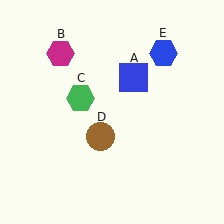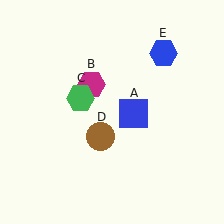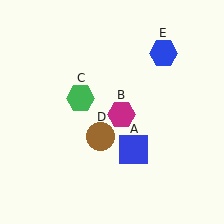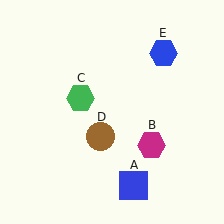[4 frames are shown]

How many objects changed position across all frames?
2 objects changed position: blue square (object A), magenta hexagon (object B).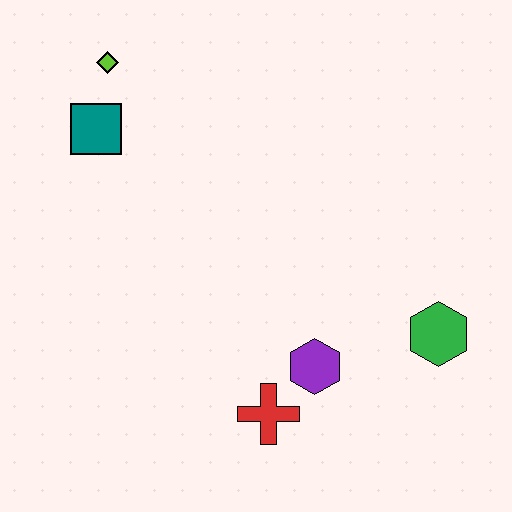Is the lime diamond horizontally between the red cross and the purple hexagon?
No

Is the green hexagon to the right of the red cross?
Yes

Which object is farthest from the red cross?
The lime diamond is farthest from the red cross.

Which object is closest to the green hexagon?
The purple hexagon is closest to the green hexagon.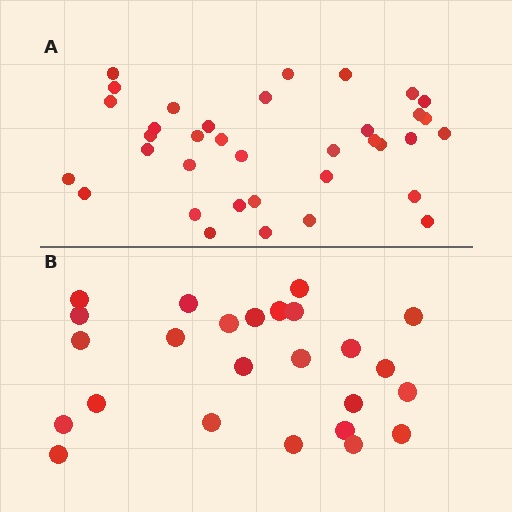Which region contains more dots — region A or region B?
Region A (the top region) has more dots.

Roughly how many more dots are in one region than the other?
Region A has roughly 12 or so more dots than region B.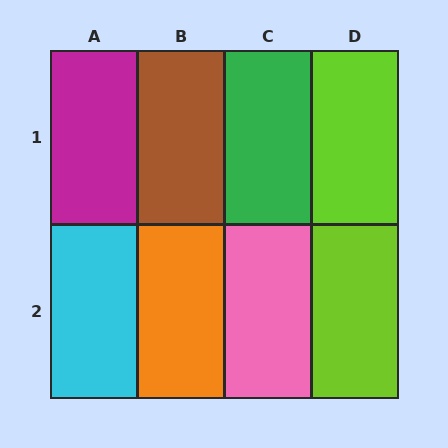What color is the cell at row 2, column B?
Orange.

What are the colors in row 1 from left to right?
Magenta, brown, green, lime.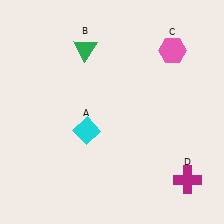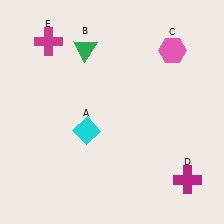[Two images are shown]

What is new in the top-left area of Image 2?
A magenta cross (E) was added in the top-left area of Image 2.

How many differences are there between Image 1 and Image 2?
There is 1 difference between the two images.